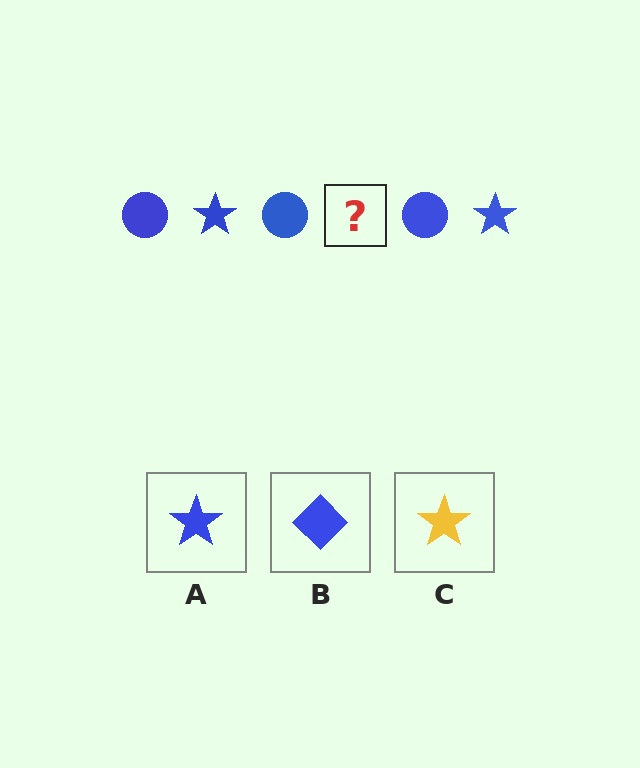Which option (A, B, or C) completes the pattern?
A.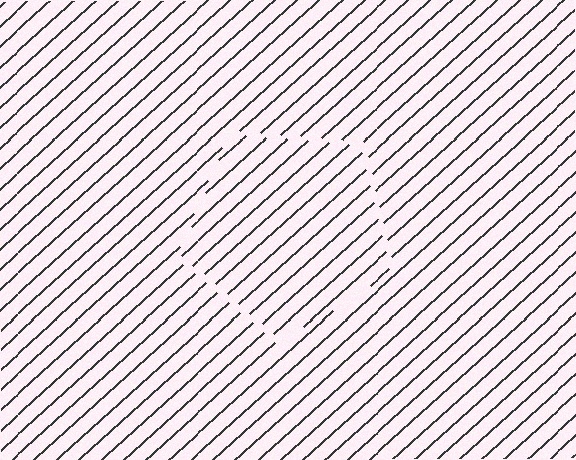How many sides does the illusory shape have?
5 sides — the line-ends trace a pentagon.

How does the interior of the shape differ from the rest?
The interior of the shape contains the same grating, shifted by half a period — the contour is defined by the phase discontinuity where line-ends from the inner and outer gratings abut.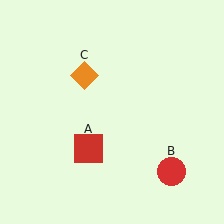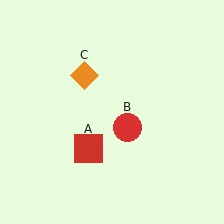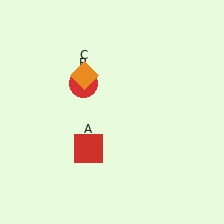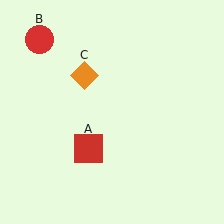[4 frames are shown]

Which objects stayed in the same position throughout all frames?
Red square (object A) and orange diamond (object C) remained stationary.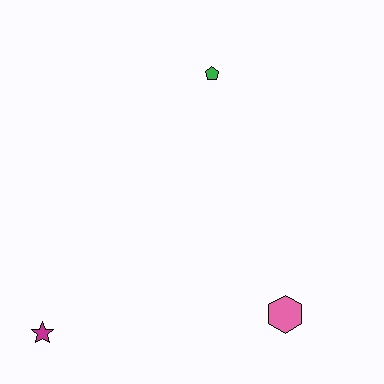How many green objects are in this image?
There is 1 green object.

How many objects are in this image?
There are 3 objects.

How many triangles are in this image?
There are no triangles.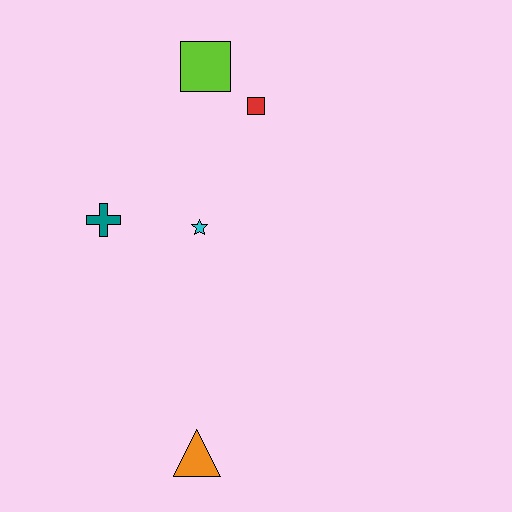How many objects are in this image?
There are 5 objects.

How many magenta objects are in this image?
There are no magenta objects.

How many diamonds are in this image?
There are no diamonds.